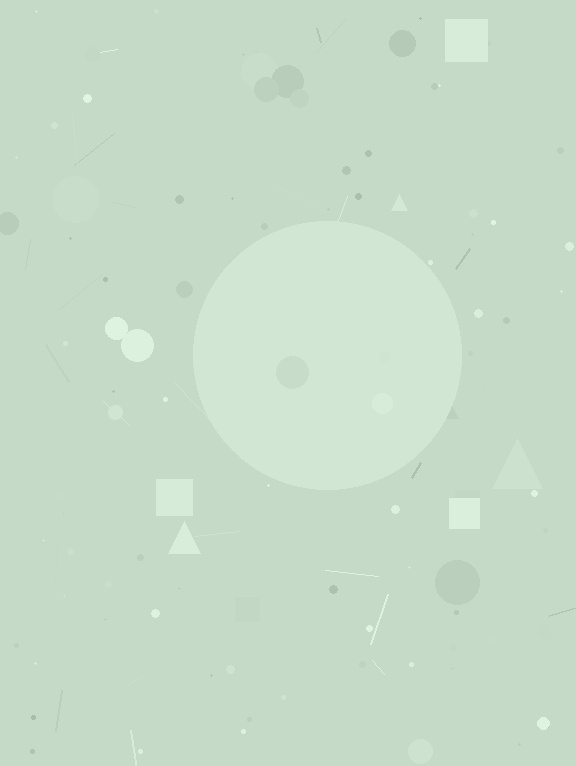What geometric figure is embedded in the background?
A circle is embedded in the background.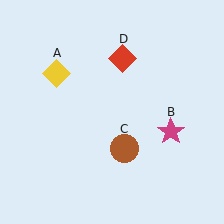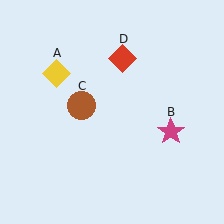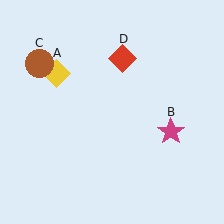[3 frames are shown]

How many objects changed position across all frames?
1 object changed position: brown circle (object C).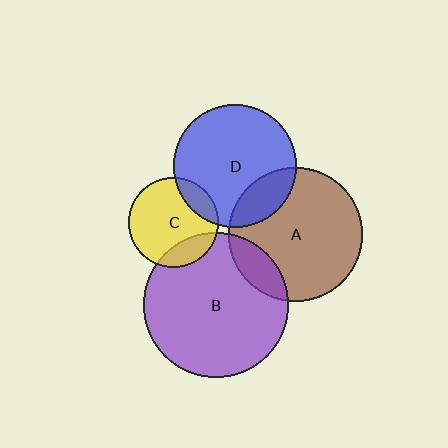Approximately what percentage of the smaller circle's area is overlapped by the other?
Approximately 15%.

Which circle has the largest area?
Circle B (purple).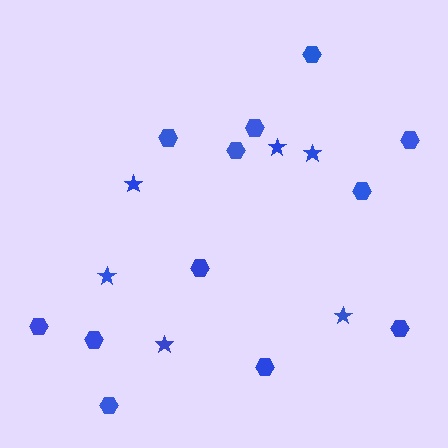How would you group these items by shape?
There are 2 groups: one group of stars (6) and one group of hexagons (12).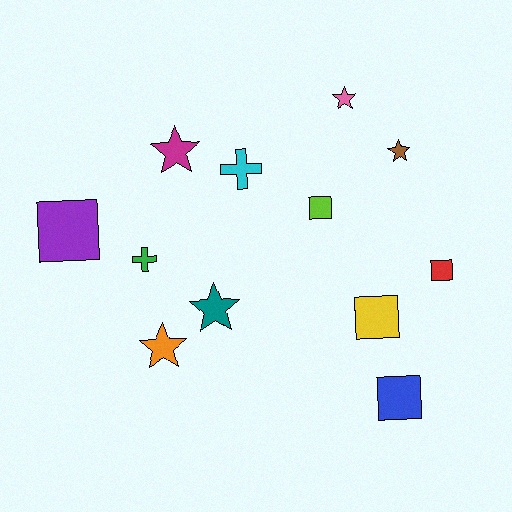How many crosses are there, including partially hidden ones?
There are 2 crosses.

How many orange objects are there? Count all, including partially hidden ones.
There is 1 orange object.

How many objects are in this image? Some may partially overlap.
There are 12 objects.